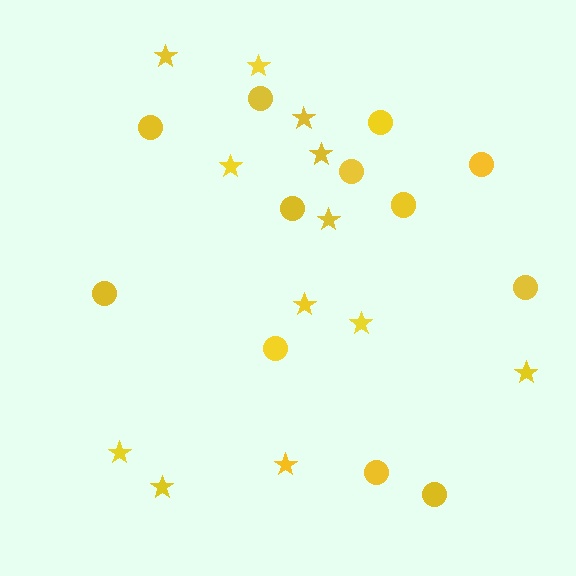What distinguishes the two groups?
There are 2 groups: one group of stars (12) and one group of circles (12).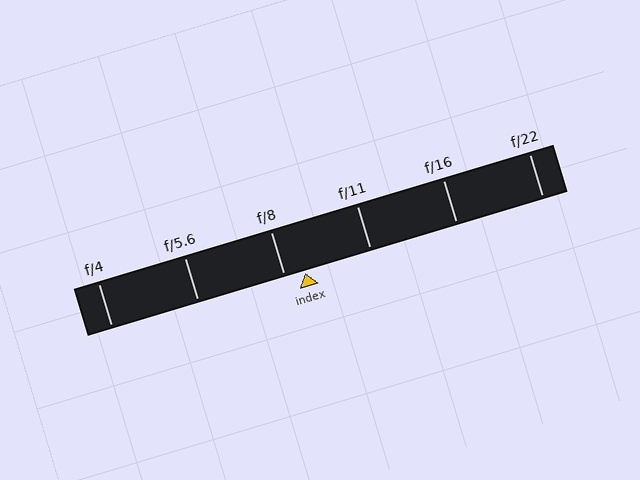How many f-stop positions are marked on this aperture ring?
There are 6 f-stop positions marked.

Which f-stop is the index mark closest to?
The index mark is closest to f/8.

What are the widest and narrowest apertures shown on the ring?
The widest aperture shown is f/4 and the narrowest is f/22.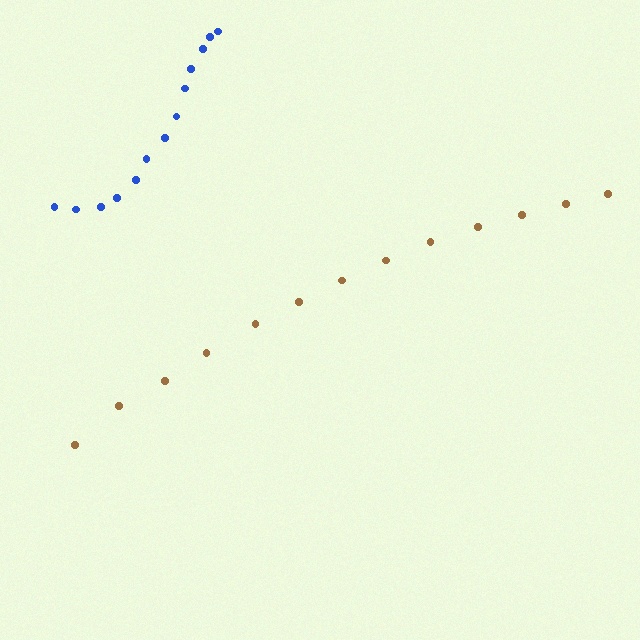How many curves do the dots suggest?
There are 2 distinct paths.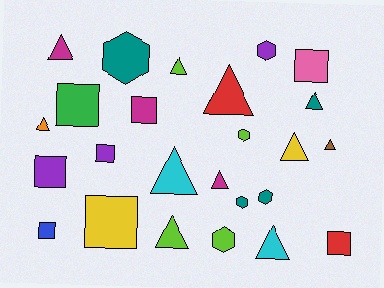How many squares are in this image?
There are 8 squares.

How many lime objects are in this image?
There are 4 lime objects.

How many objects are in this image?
There are 25 objects.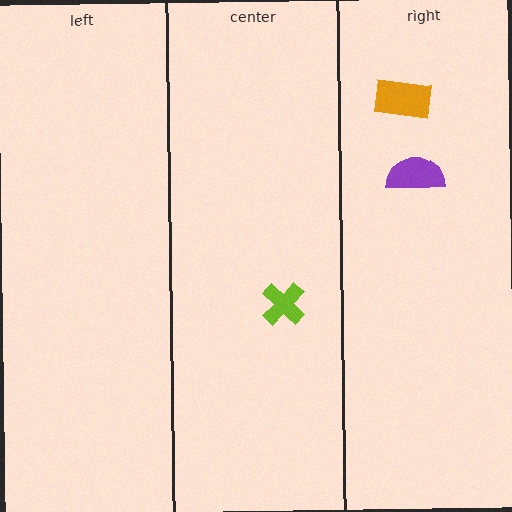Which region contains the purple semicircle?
The right region.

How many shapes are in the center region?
1.